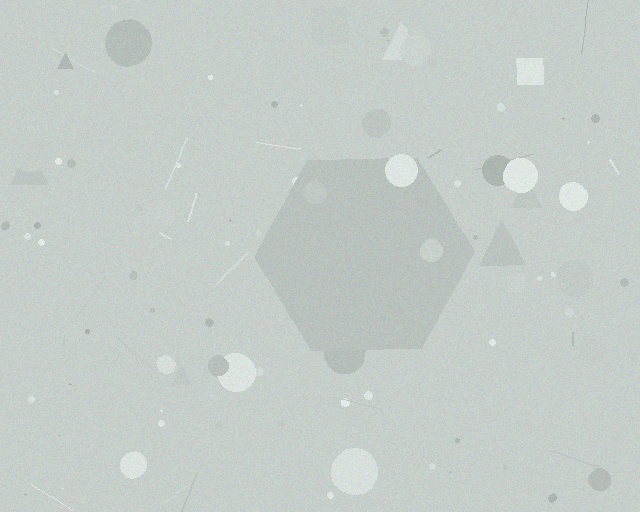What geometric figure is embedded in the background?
A hexagon is embedded in the background.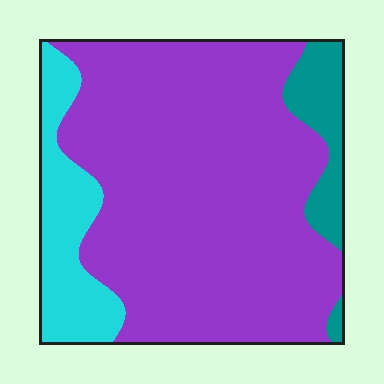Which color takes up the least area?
Teal, at roughly 10%.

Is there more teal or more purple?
Purple.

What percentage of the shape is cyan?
Cyan covers 16% of the shape.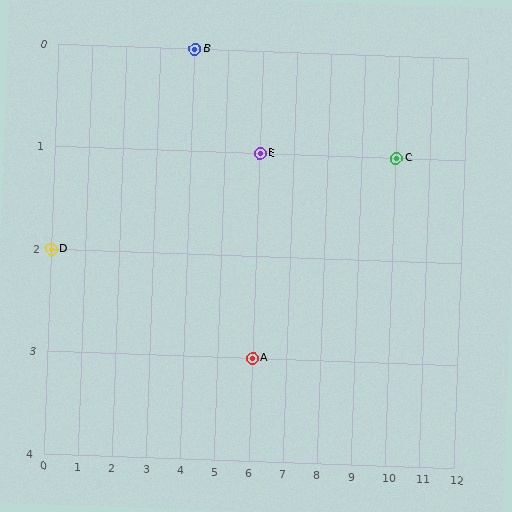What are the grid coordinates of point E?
Point E is at grid coordinates (6, 1).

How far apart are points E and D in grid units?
Points E and D are 6 columns and 1 row apart (about 6.1 grid units diagonally).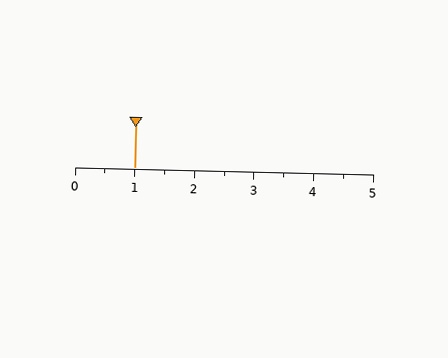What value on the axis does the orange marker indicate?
The marker indicates approximately 1.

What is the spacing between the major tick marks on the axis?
The major ticks are spaced 1 apart.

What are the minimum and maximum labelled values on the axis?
The axis runs from 0 to 5.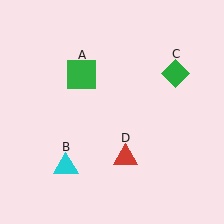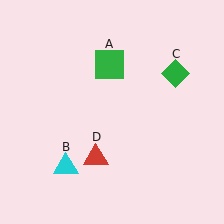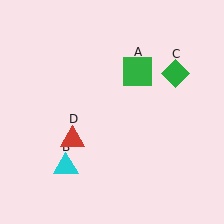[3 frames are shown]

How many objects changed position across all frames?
2 objects changed position: green square (object A), red triangle (object D).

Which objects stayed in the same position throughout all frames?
Cyan triangle (object B) and green diamond (object C) remained stationary.